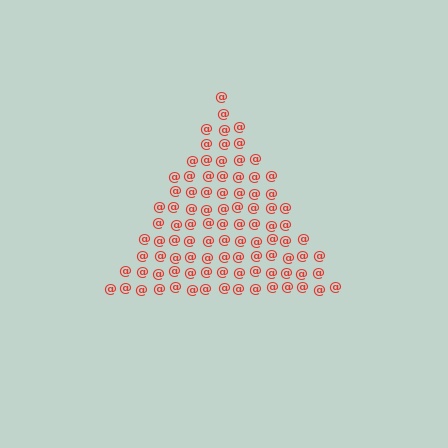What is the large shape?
The large shape is a triangle.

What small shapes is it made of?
It is made of small at signs.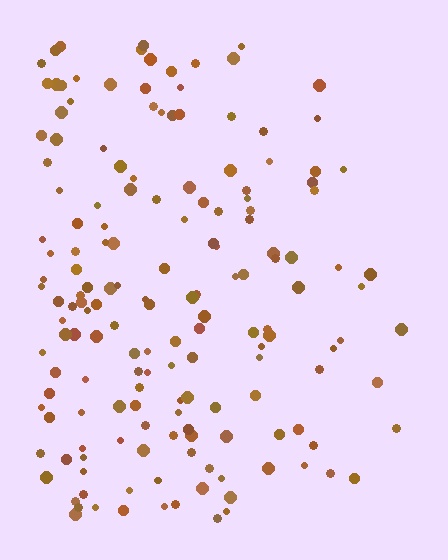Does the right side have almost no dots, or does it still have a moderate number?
Still a moderate number, just noticeably fewer than the left.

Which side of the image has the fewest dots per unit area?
The right.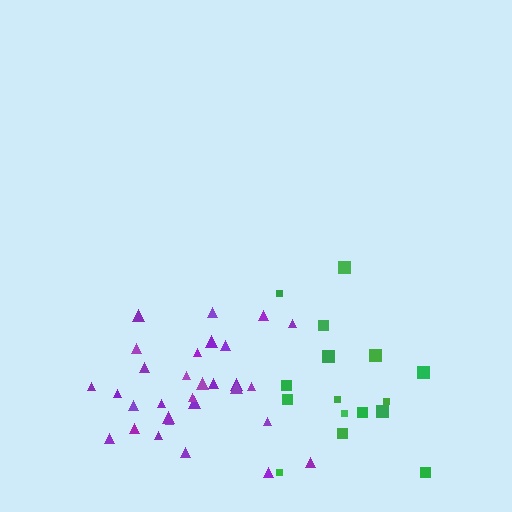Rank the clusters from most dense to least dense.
purple, green.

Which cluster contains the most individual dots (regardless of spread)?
Purple (30).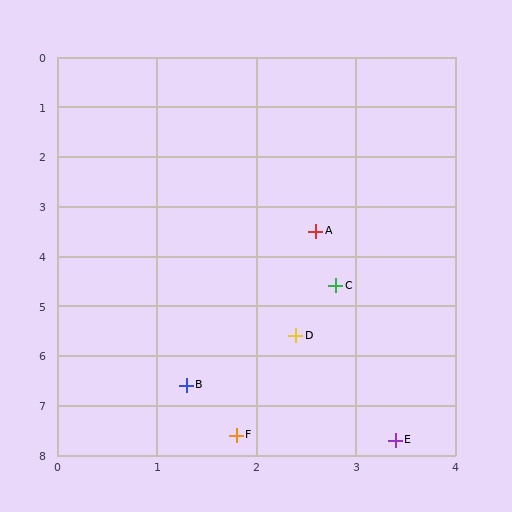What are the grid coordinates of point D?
Point D is at approximately (2.4, 5.6).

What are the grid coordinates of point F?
Point F is at approximately (1.8, 7.6).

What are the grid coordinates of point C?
Point C is at approximately (2.8, 4.6).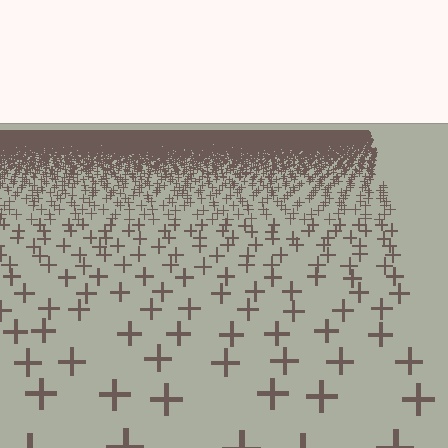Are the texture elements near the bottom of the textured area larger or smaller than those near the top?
Larger. Near the bottom, elements are closer to the viewer and appear at a bigger on-screen size.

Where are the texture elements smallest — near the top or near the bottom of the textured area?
Near the top.